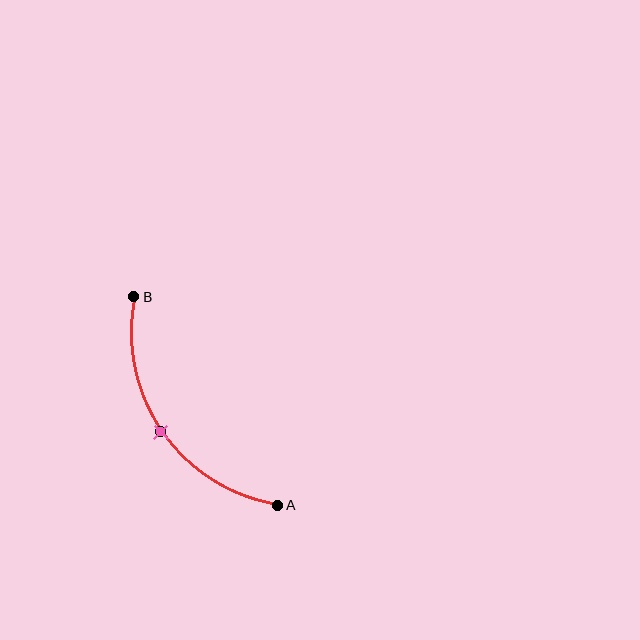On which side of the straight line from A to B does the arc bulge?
The arc bulges below and to the left of the straight line connecting A and B.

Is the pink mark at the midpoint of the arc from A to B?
Yes. The pink mark lies on the arc at equal arc-length from both A and B — it is the arc midpoint.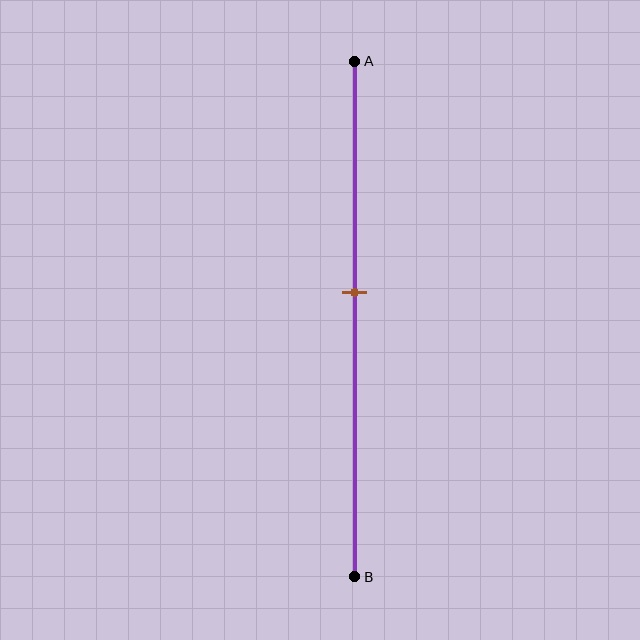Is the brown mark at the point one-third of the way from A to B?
No, the mark is at about 45% from A, not at the 33% one-third point.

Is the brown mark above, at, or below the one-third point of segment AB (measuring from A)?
The brown mark is below the one-third point of segment AB.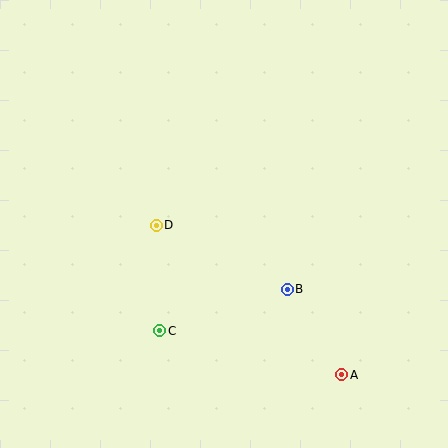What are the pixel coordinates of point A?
Point A is at (342, 375).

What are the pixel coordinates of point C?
Point C is at (160, 331).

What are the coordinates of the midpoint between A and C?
The midpoint between A and C is at (251, 353).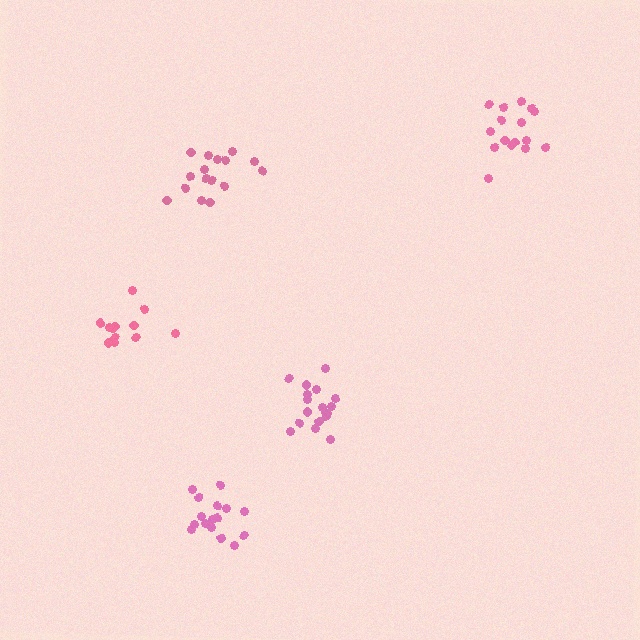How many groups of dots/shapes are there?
There are 5 groups.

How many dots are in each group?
Group 1: 16 dots, Group 2: 18 dots, Group 3: 16 dots, Group 4: 16 dots, Group 5: 13 dots (79 total).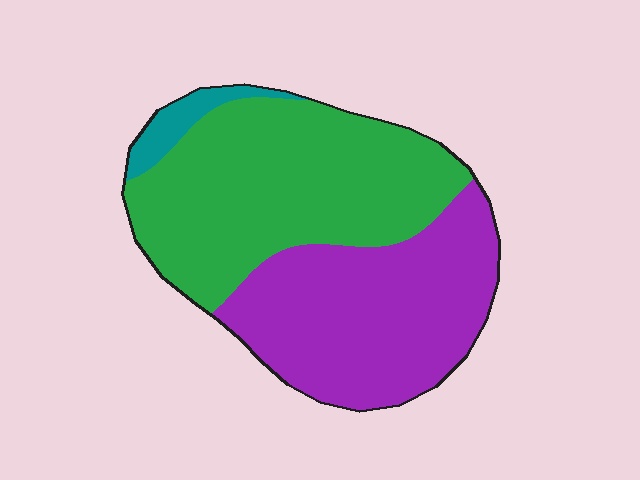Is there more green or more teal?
Green.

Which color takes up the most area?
Green, at roughly 50%.